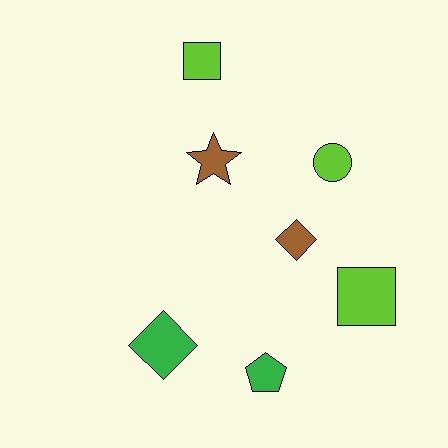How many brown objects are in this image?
There are 2 brown objects.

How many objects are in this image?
There are 7 objects.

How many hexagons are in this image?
There are no hexagons.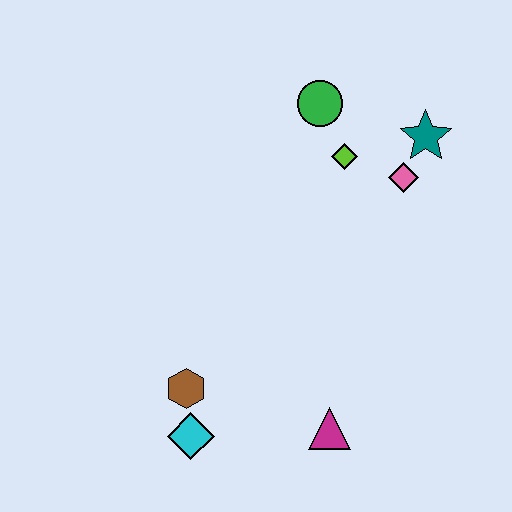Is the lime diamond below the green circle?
Yes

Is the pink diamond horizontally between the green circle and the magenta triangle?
No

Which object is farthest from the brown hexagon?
The teal star is farthest from the brown hexagon.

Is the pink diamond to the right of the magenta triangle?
Yes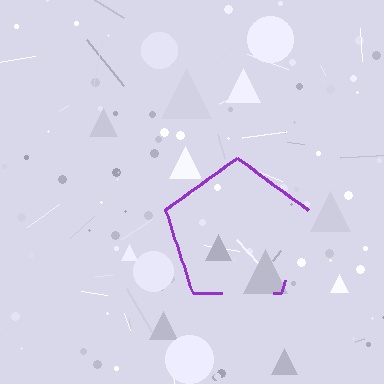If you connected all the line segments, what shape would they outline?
They would outline a pentagon.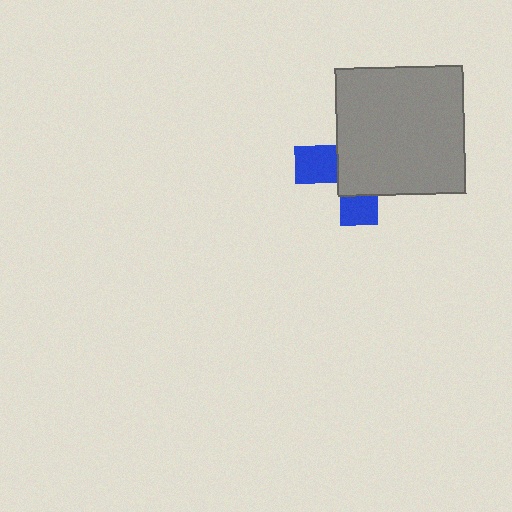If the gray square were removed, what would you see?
You would see the complete blue cross.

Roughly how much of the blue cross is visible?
A small part of it is visible (roughly 33%).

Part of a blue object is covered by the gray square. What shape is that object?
It is a cross.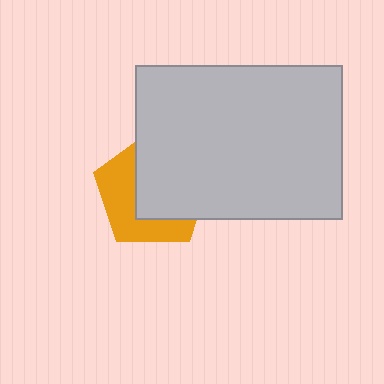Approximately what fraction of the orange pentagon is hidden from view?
Roughly 56% of the orange pentagon is hidden behind the light gray rectangle.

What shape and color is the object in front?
The object in front is a light gray rectangle.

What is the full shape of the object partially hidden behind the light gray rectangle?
The partially hidden object is an orange pentagon.